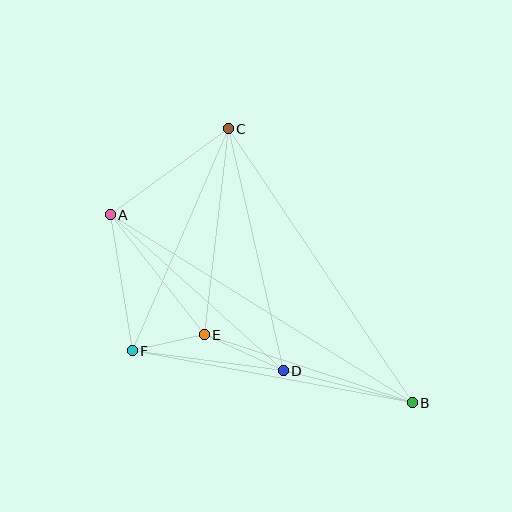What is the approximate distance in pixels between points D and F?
The distance between D and F is approximately 152 pixels.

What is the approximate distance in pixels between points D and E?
The distance between D and E is approximately 87 pixels.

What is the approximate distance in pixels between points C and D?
The distance between C and D is approximately 248 pixels.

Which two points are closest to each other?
Points E and F are closest to each other.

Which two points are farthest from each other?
Points A and B are farthest from each other.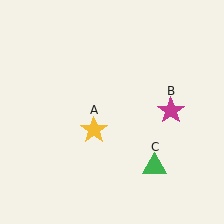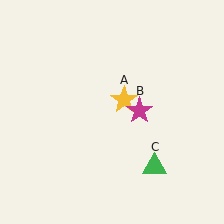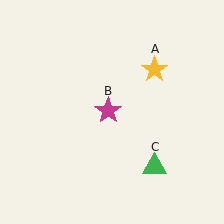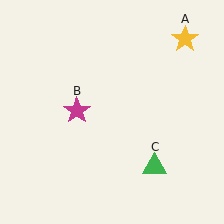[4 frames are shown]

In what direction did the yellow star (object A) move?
The yellow star (object A) moved up and to the right.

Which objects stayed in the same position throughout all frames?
Green triangle (object C) remained stationary.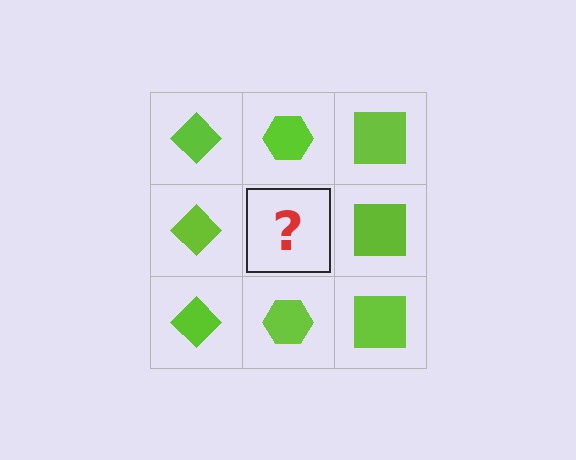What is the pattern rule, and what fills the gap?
The rule is that each column has a consistent shape. The gap should be filled with a lime hexagon.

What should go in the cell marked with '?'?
The missing cell should contain a lime hexagon.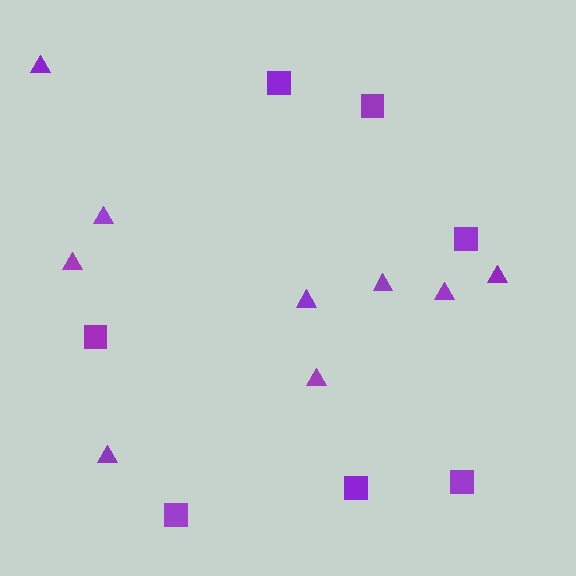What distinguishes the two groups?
There are 2 groups: one group of triangles (9) and one group of squares (7).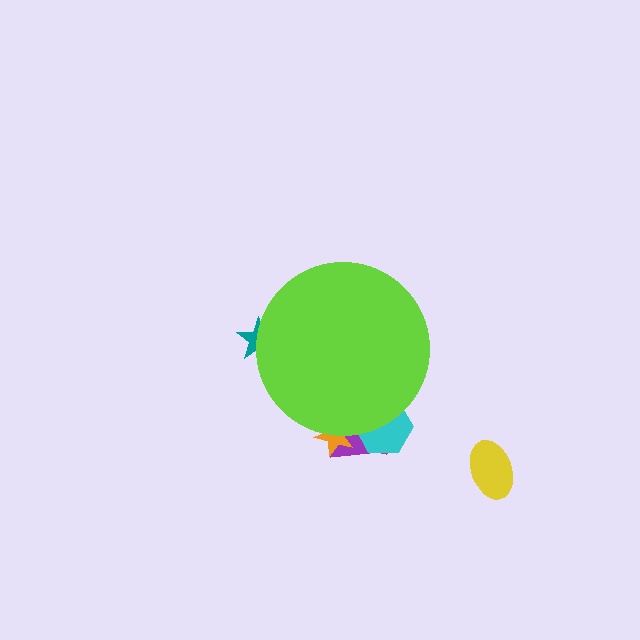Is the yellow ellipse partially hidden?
No, the yellow ellipse is fully visible.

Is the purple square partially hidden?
Yes, the purple square is partially hidden behind the lime circle.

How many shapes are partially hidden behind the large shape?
5 shapes are partially hidden.